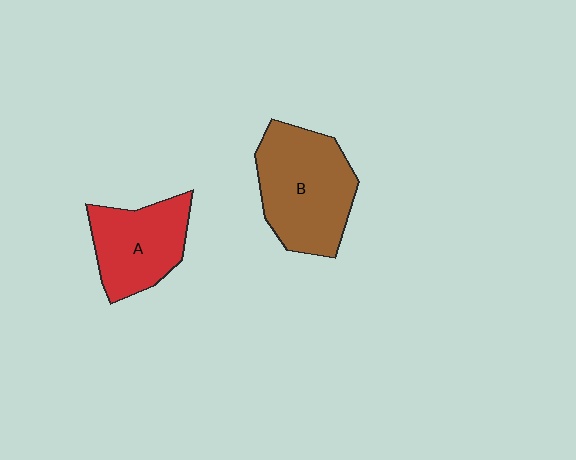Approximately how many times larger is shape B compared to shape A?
Approximately 1.4 times.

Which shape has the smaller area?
Shape A (red).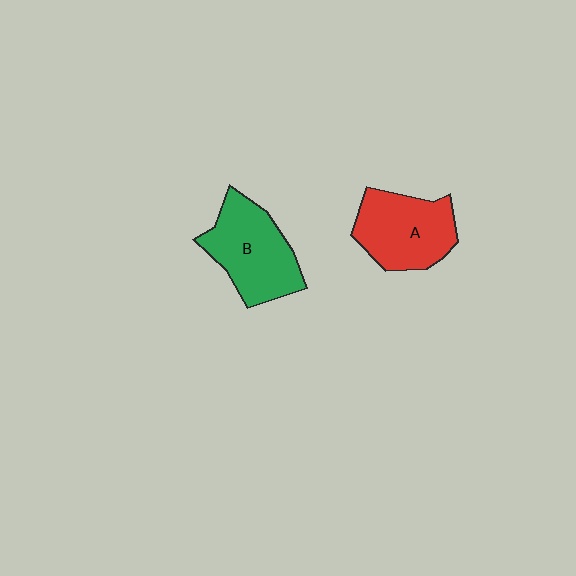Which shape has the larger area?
Shape B (green).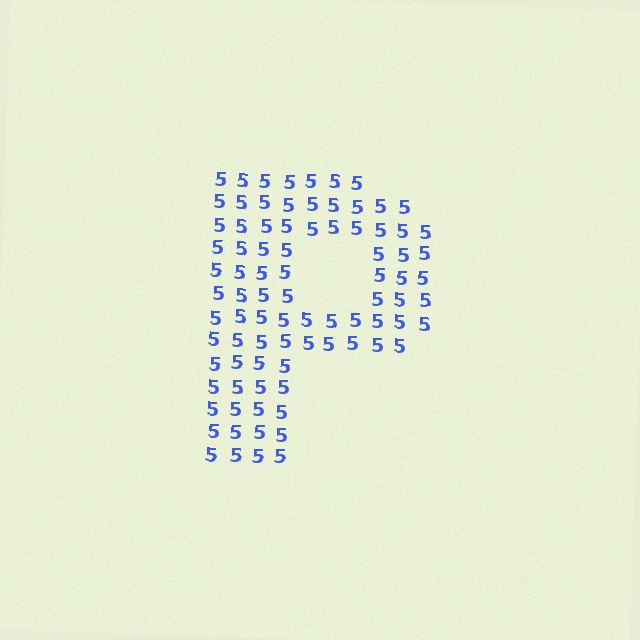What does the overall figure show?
The overall figure shows the letter P.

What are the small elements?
The small elements are digit 5's.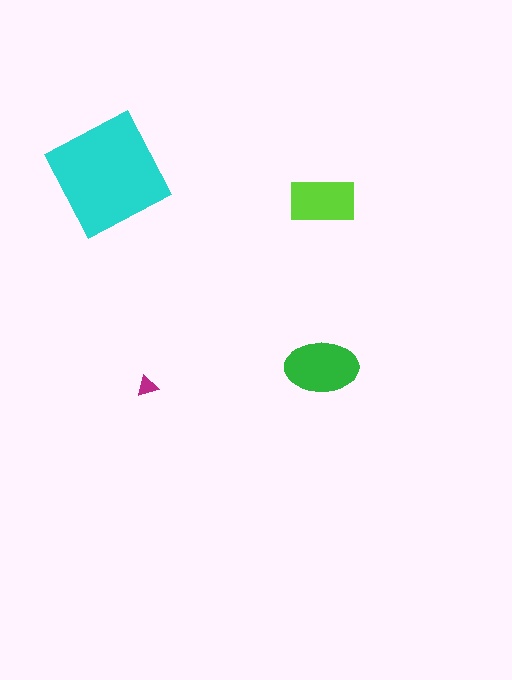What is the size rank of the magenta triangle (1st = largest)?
4th.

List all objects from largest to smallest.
The cyan square, the green ellipse, the lime rectangle, the magenta triangle.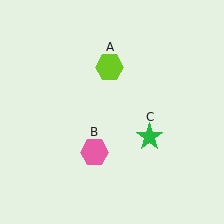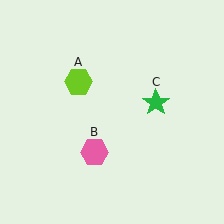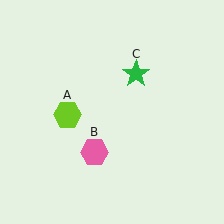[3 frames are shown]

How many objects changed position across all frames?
2 objects changed position: lime hexagon (object A), green star (object C).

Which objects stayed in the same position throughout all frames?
Pink hexagon (object B) remained stationary.